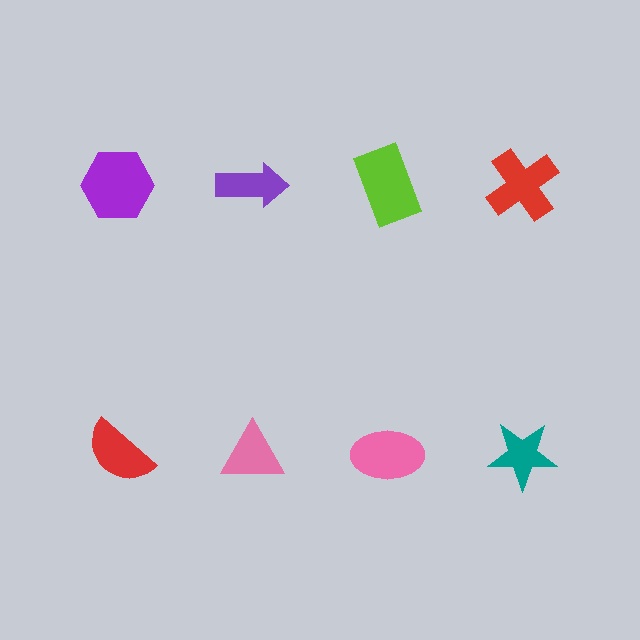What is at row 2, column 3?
A pink ellipse.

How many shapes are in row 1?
4 shapes.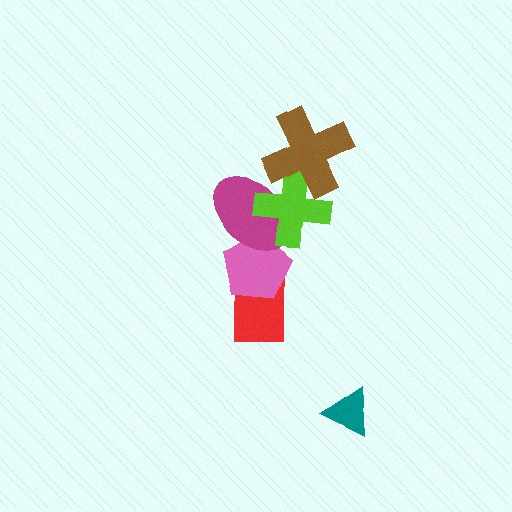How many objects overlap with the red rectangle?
1 object overlaps with the red rectangle.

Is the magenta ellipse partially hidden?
Yes, it is partially covered by another shape.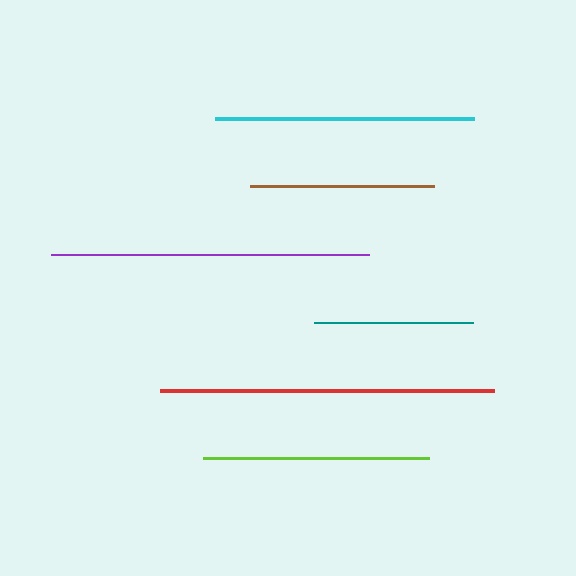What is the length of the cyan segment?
The cyan segment is approximately 259 pixels long.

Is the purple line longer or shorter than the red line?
The red line is longer than the purple line.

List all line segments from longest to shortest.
From longest to shortest: red, purple, cyan, lime, brown, teal.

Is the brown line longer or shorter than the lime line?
The lime line is longer than the brown line.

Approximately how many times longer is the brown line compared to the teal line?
The brown line is approximately 1.2 times the length of the teal line.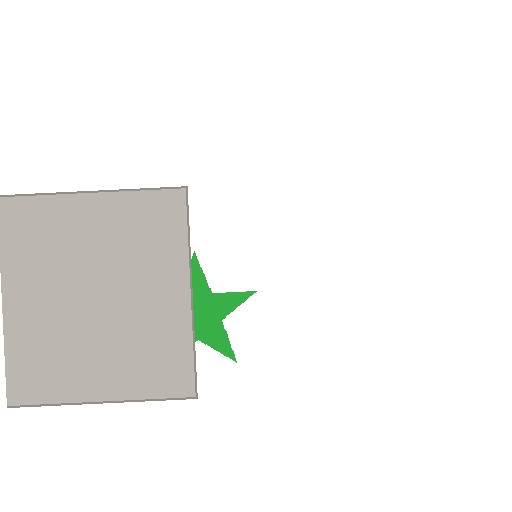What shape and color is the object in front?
The object in front is a light gray square.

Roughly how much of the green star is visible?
About half of it is visible (roughly 56%).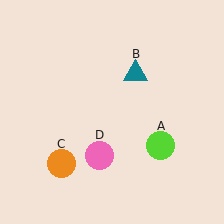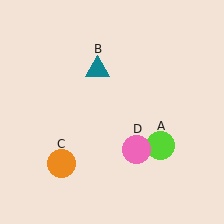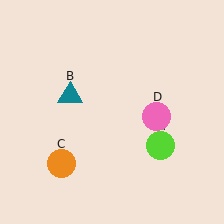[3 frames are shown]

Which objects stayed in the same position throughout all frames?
Lime circle (object A) and orange circle (object C) remained stationary.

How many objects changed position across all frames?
2 objects changed position: teal triangle (object B), pink circle (object D).